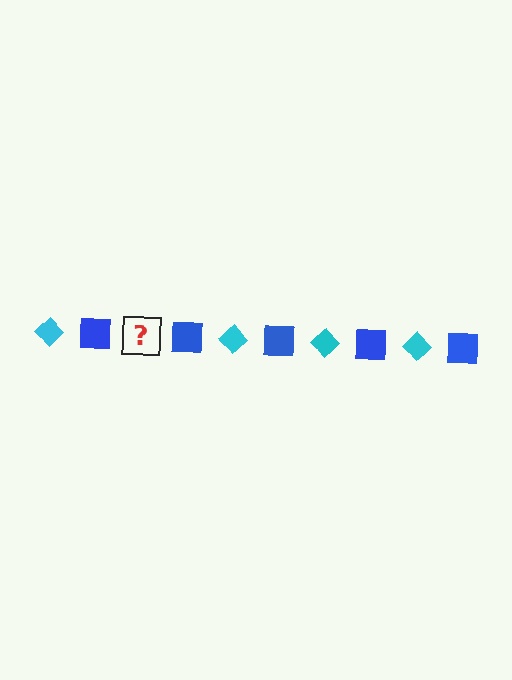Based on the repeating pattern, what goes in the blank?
The blank should be a cyan diamond.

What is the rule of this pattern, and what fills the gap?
The rule is that the pattern alternates between cyan diamond and blue square. The gap should be filled with a cyan diamond.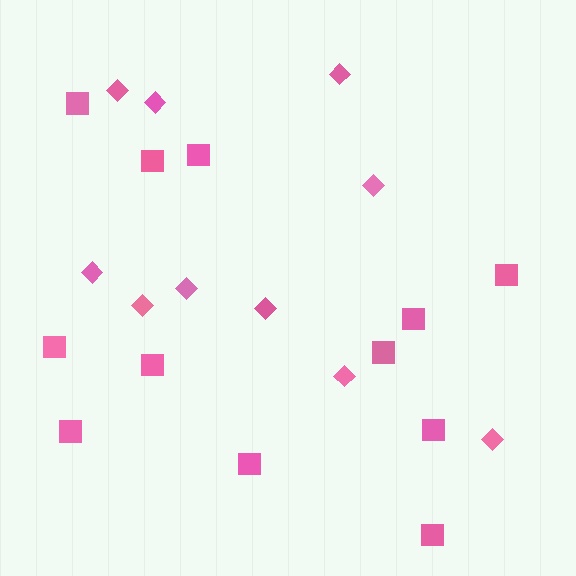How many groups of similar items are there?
There are 2 groups: one group of diamonds (10) and one group of squares (12).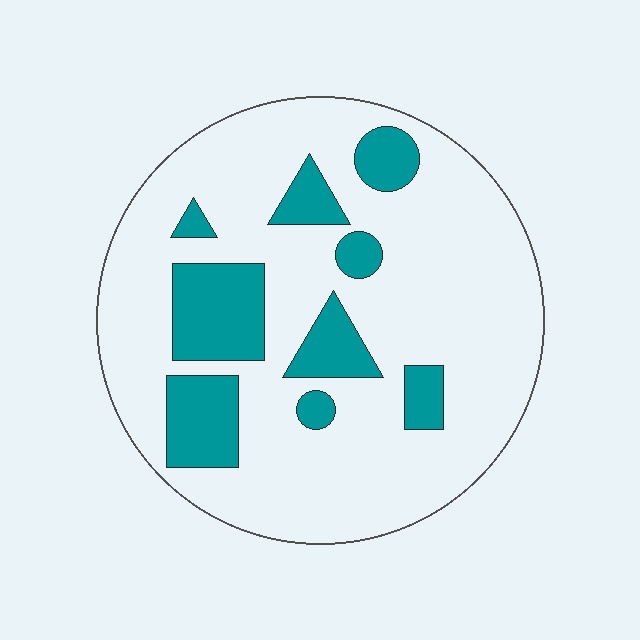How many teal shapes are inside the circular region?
9.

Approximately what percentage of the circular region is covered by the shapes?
Approximately 20%.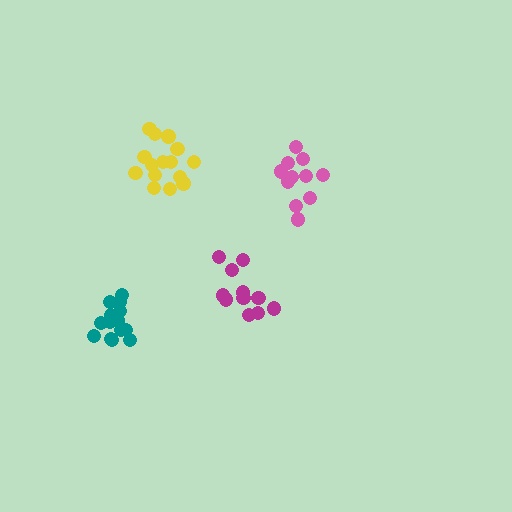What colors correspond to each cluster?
The clusters are colored: pink, magenta, yellow, teal.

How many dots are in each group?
Group 1: 11 dots, Group 2: 11 dots, Group 3: 16 dots, Group 4: 15 dots (53 total).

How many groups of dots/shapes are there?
There are 4 groups.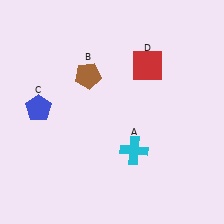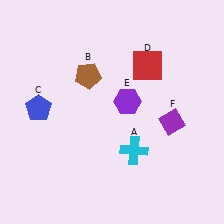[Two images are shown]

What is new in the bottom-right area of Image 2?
A purple diamond (F) was added in the bottom-right area of Image 2.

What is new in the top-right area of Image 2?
A purple hexagon (E) was added in the top-right area of Image 2.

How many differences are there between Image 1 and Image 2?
There are 2 differences between the two images.